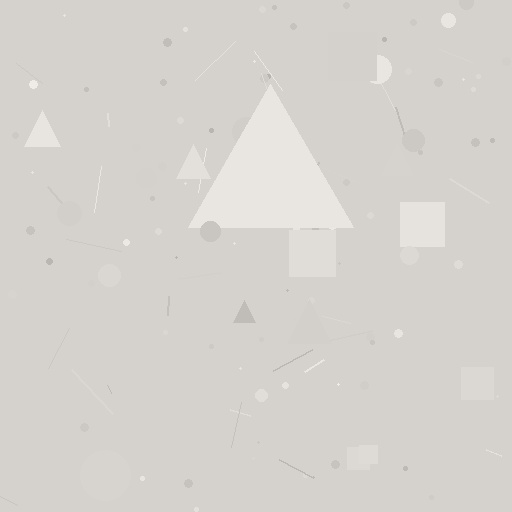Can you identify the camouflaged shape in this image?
The camouflaged shape is a triangle.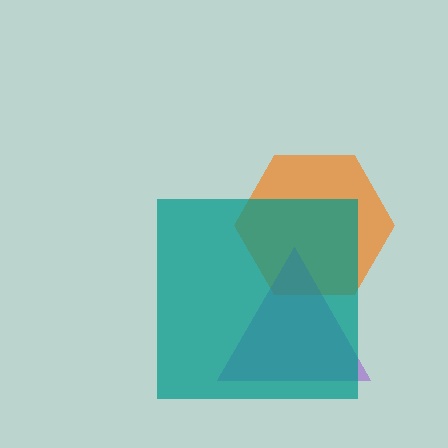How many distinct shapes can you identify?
There are 3 distinct shapes: an orange hexagon, a purple triangle, a teal square.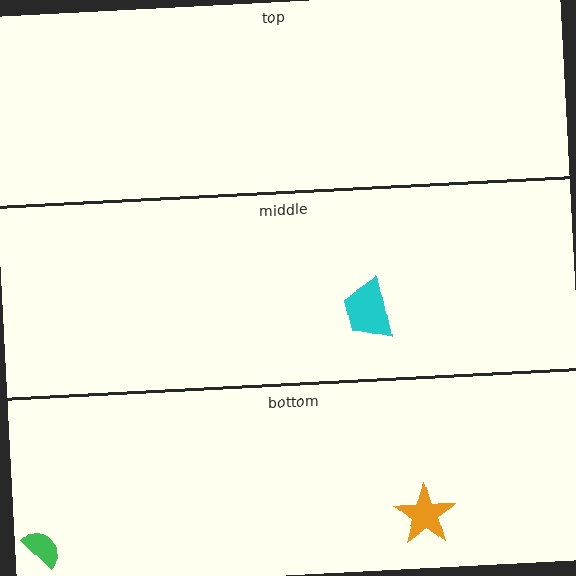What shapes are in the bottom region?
The green semicircle, the orange star.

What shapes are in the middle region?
The cyan trapezoid.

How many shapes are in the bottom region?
2.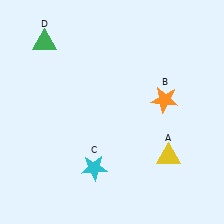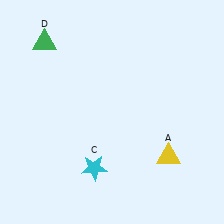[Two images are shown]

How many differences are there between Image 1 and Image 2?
There is 1 difference between the two images.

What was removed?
The orange star (B) was removed in Image 2.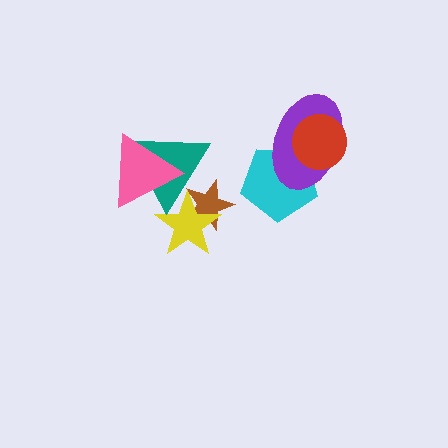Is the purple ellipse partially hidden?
Yes, it is partially covered by another shape.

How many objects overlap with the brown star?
2 objects overlap with the brown star.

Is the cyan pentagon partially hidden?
Yes, it is partially covered by another shape.